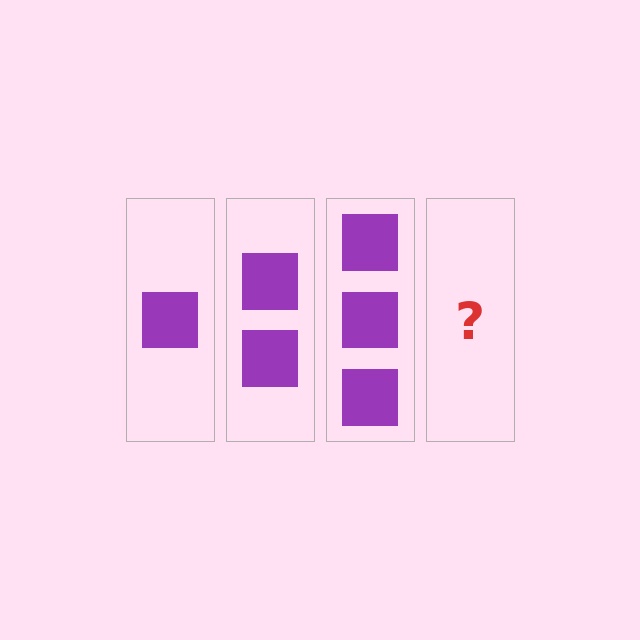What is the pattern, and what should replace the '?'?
The pattern is that each step adds one more square. The '?' should be 4 squares.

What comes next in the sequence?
The next element should be 4 squares.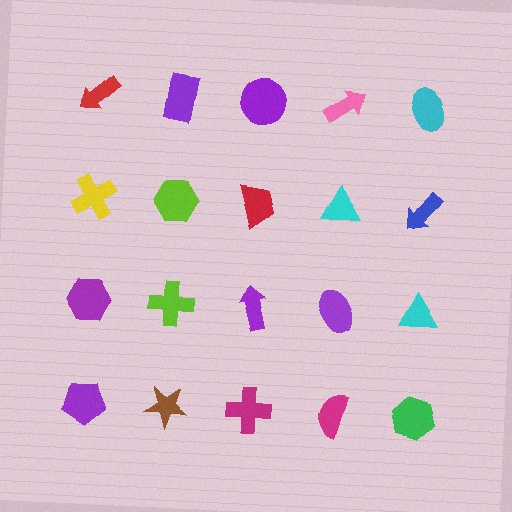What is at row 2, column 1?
A yellow cross.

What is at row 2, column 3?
A red trapezoid.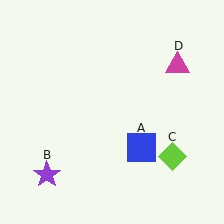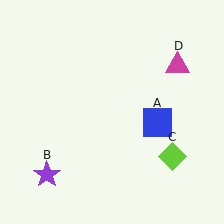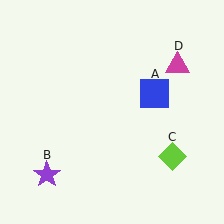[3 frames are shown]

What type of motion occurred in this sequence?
The blue square (object A) rotated counterclockwise around the center of the scene.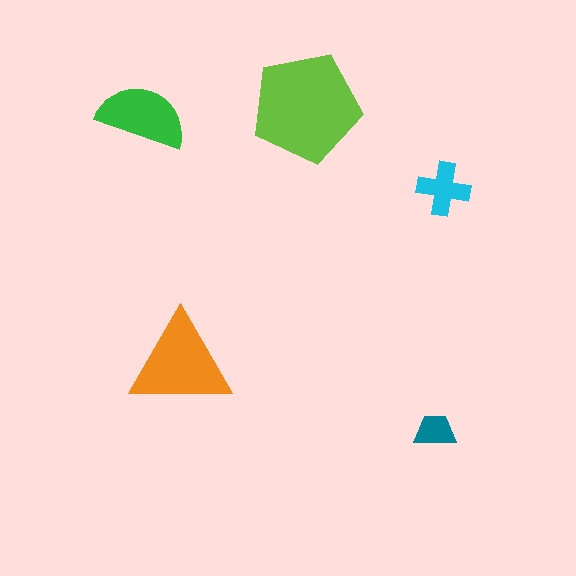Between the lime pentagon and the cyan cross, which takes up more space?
The lime pentagon.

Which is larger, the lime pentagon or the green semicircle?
The lime pentagon.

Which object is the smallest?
The teal trapezoid.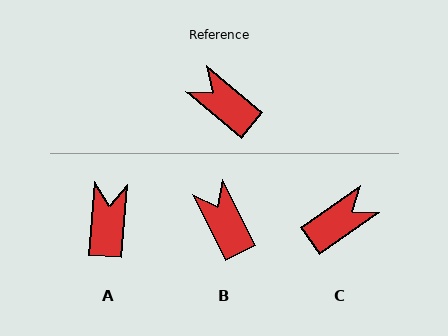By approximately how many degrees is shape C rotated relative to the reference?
Approximately 106 degrees clockwise.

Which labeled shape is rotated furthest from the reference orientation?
C, about 106 degrees away.